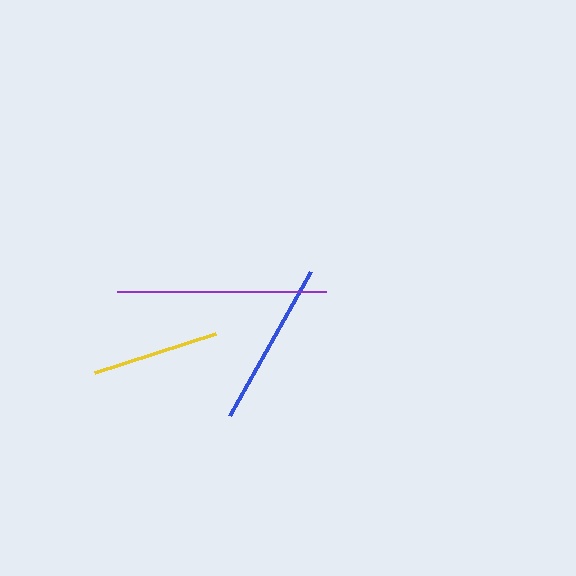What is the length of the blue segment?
The blue segment is approximately 165 pixels long.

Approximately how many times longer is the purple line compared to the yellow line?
The purple line is approximately 1.6 times the length of the yellow line.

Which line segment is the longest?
The purple line is the longest at approximately 210 pixels.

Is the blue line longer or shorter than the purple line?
The purple line is longer than the blue line.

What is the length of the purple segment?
The purple segment is approximately 210 pixels long.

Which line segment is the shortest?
The yellow line is the shortest at approximately 127 pixels.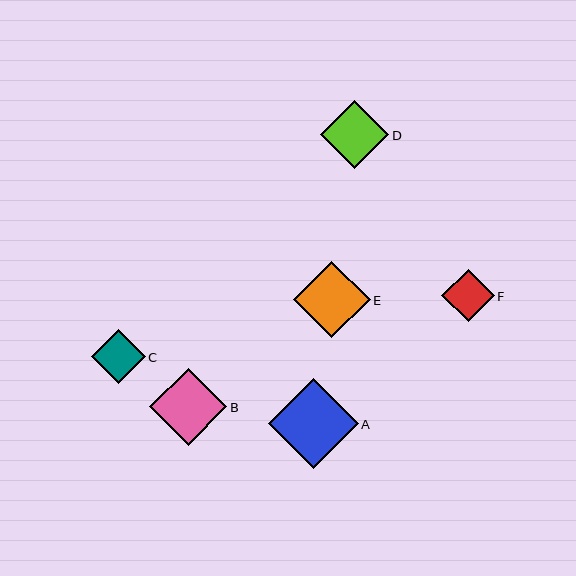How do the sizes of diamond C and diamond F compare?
Diamond C and diamond F are approximately the same size.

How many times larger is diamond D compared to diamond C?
Diamond D is approximately 1.3 times the size of diamond C.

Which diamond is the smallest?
Diamond F is the smallest with a size of approximately 52 pixels.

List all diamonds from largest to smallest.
From largest to smallest: A, B, E, D, C, F.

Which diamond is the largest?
Diamond A is the largest with a size of approximately 90 pixels.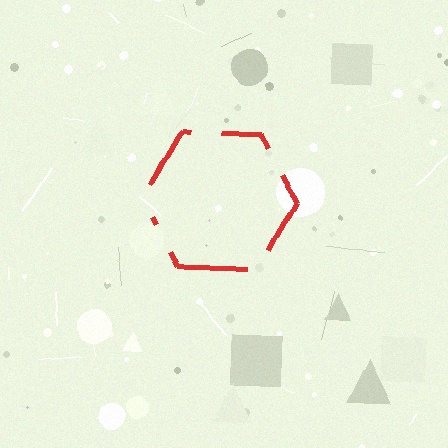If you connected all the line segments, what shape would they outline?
They would outline a hexagon.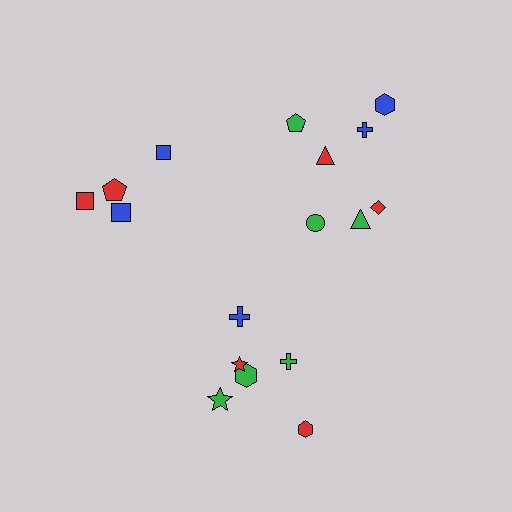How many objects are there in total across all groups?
There are 18 objects.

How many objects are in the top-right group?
There are 8 objects.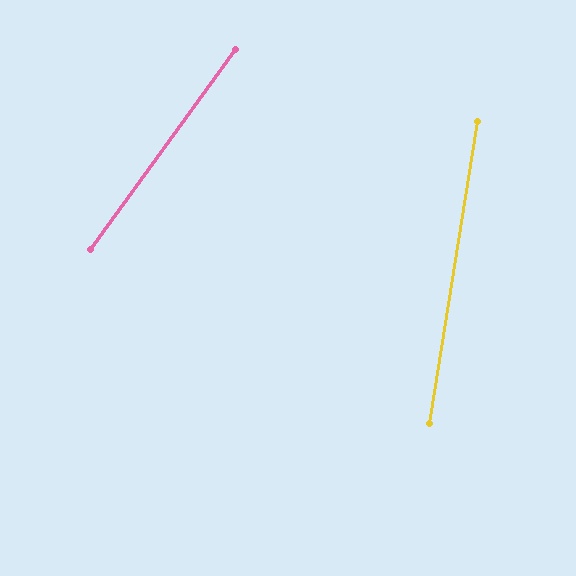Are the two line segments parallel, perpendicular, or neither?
Neither parallel nor perpendicular — they differ by about 27°.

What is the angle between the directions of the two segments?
Approximately 27 degrees.